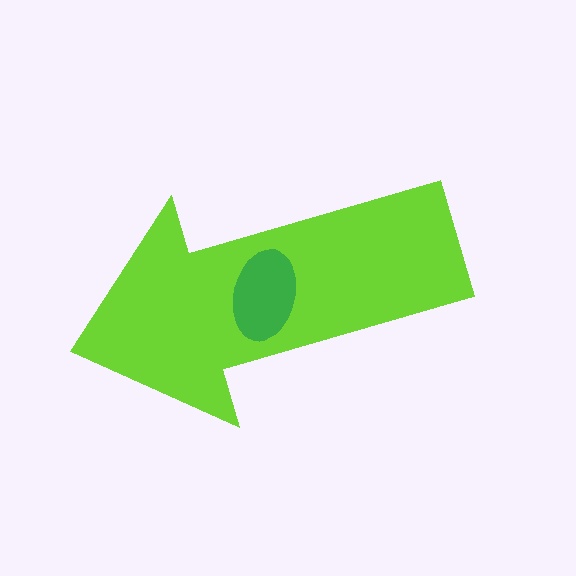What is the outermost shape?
The lime arrow.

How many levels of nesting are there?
2.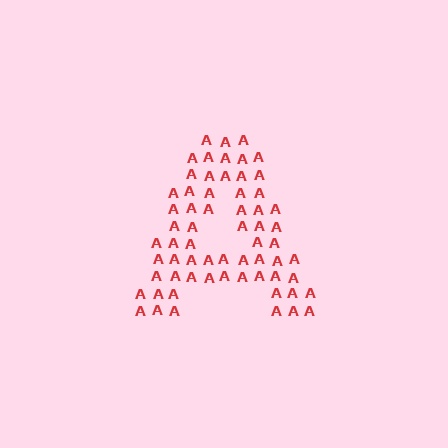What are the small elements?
The small elements are letter A's.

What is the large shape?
The large shape is the letter A.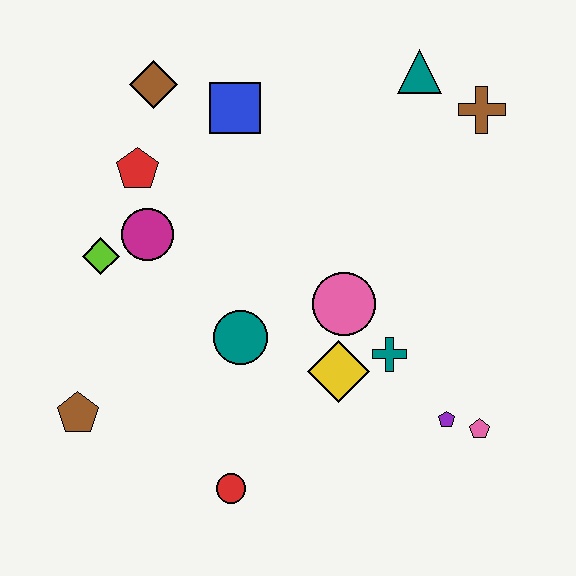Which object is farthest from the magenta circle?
The pink pentagon is farthest from the magenta circle.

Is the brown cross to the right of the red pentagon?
Yes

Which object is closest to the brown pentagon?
The lime diamond is closest to the brown pentagon.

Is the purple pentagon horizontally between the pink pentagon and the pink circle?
Yes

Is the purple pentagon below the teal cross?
Yes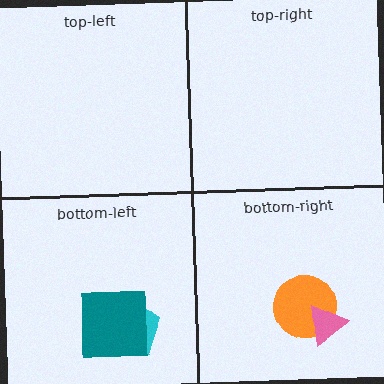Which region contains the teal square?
The bottom-left region.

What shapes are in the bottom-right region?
The orange circle, the pink triangle.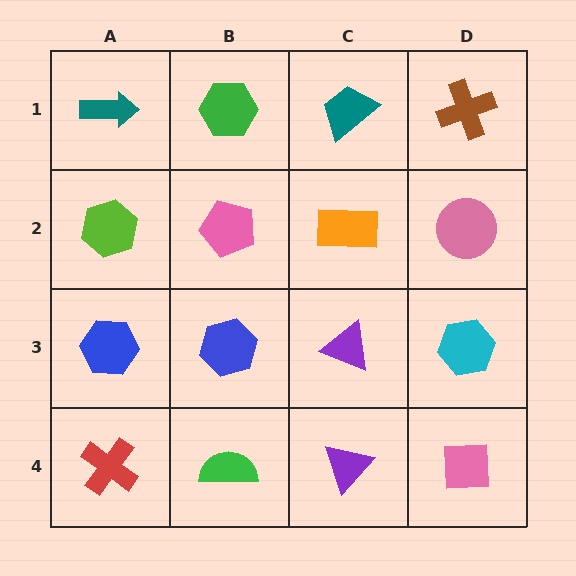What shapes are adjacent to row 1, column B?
A pink pentagon (row 2, column B), a teal arrow (row 1, column A), a teal trapezoid (row 1, column C).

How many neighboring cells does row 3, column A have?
3.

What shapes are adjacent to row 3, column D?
A pink circle (row 2, column D), a pink square (row 4, column D), a purple triangle (row 3, column C).